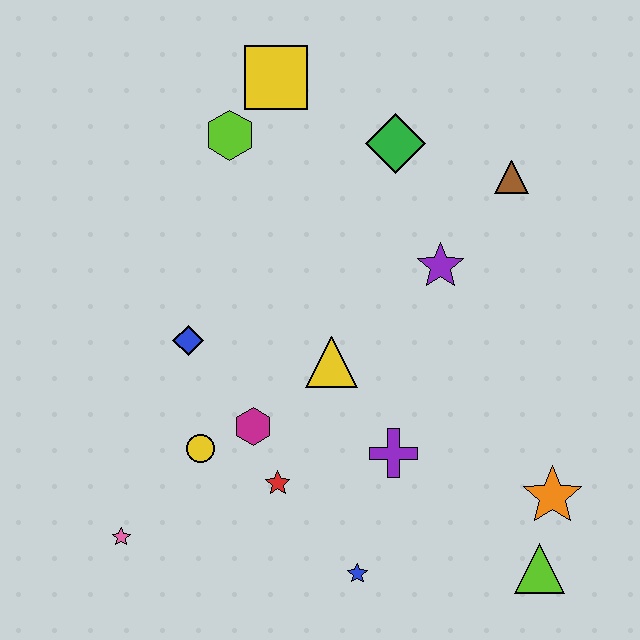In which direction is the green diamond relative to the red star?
The green diamond is above the red star.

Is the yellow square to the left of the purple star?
Yes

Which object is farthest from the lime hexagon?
The lime triangle is farthest from the lime hexagon.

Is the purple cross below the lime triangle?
No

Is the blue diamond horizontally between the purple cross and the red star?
No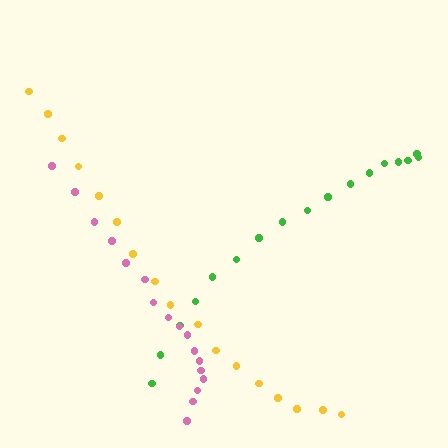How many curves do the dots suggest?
There are 3 distinct paths.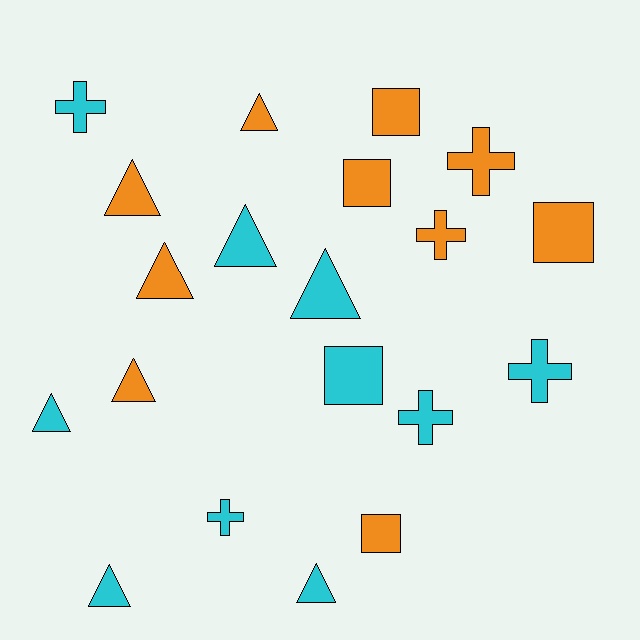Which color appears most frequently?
Orange, with 10 objects.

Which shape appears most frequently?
Triangle, with 9 objects.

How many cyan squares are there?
There is 1 cyan square.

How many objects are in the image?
There are 20 objects.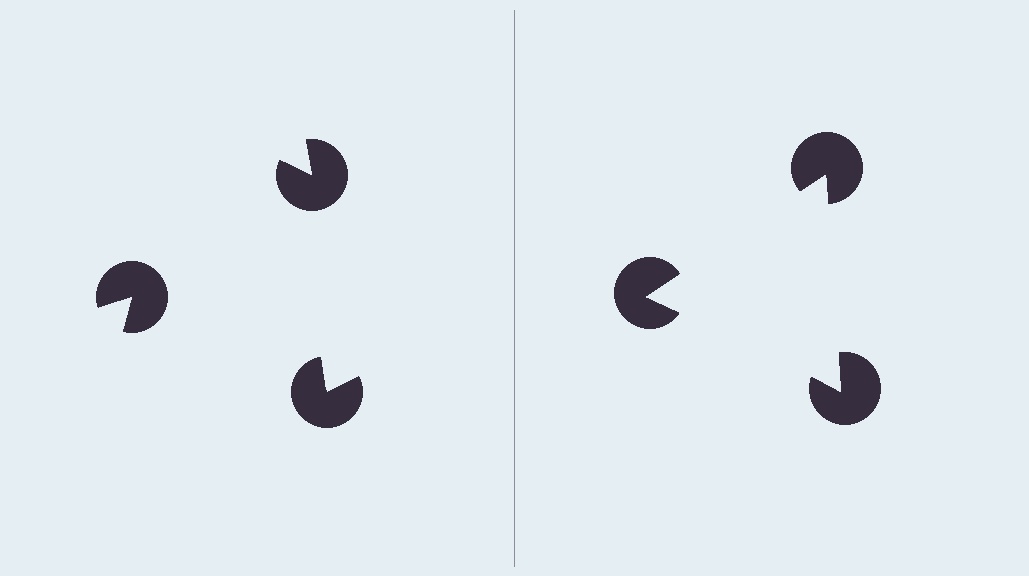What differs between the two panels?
The pac-man discs are positioned identically on both sides; only the wedge orientations differ. On the right they align to a triangle; on the left they are misaligned.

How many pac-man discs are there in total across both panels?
6 — 3 on each side.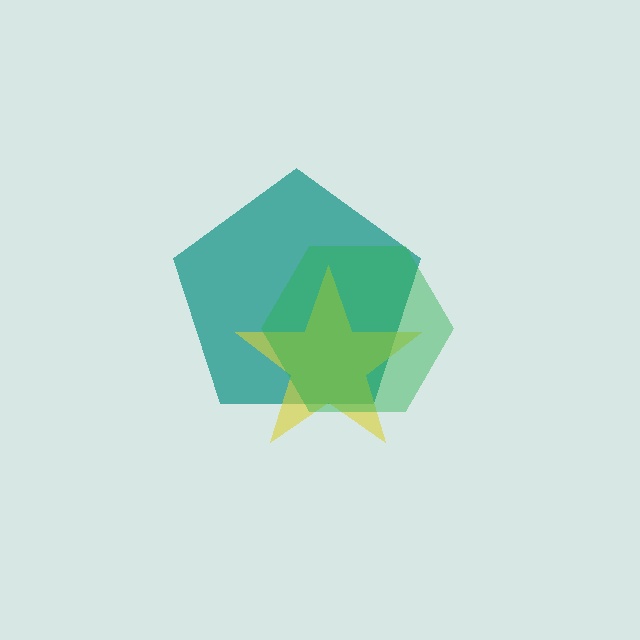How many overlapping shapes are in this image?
There are 3 overlapping shapes in the image.